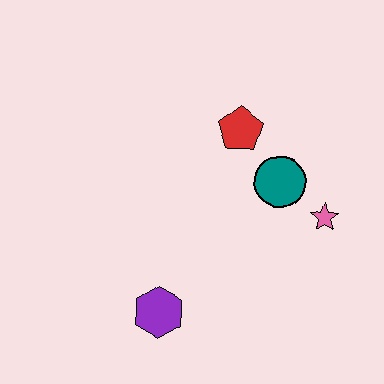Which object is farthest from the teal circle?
The purple hexagon is farthest from the teal circle.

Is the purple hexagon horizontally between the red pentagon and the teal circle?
No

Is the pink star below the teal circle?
Yes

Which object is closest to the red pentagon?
The teal circle is closest to the red pentagon.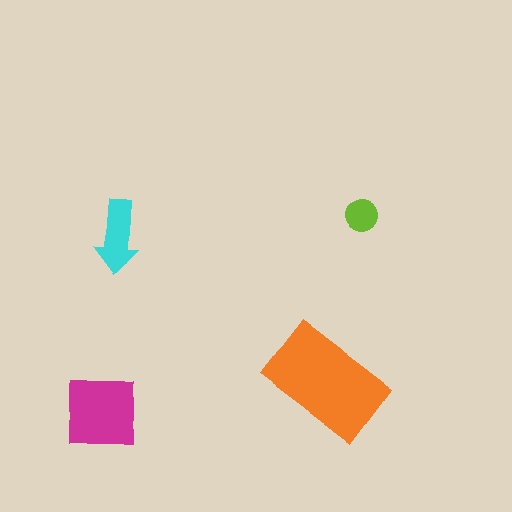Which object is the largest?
The orange rectangle.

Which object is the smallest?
The lime circle.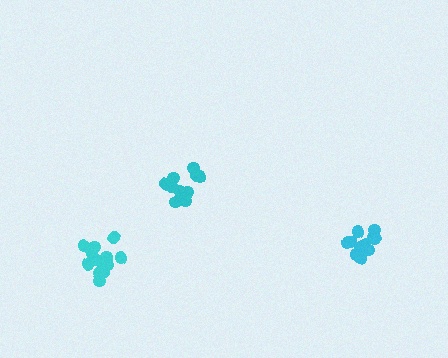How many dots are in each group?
Group 1: 12 dots, Group 2: 10 dots, Group 3: 14 dots (36 total).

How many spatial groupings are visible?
There are 3 spatial groupings.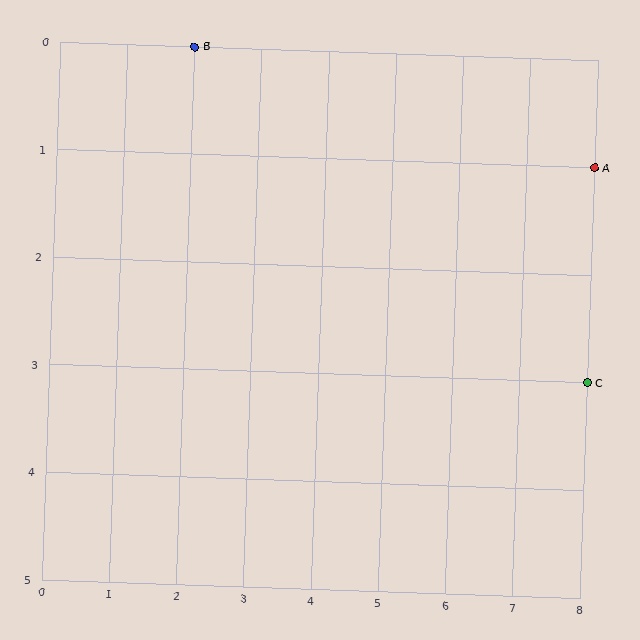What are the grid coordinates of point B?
Point B is at grid coordinates (2, 0).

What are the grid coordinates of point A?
Point A is at grid coordinates (8, 1).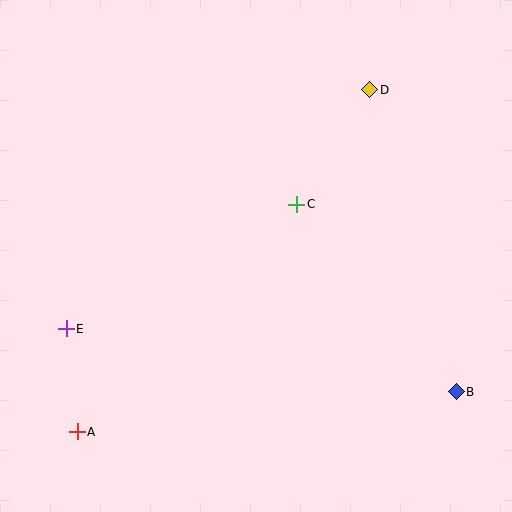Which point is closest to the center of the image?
Point C at (297, 204) is closest to the center.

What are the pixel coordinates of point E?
Point E is at (66, 329).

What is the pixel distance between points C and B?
The distance between C and B is 246 pixels.